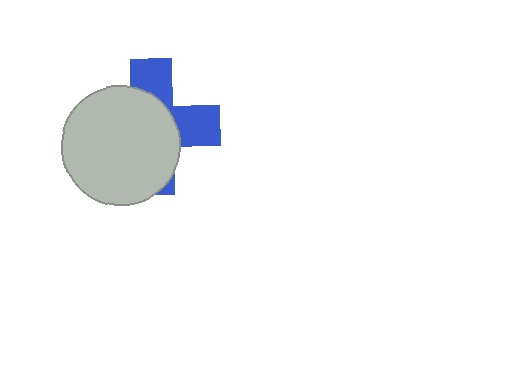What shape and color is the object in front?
The object in front is a light gray circle.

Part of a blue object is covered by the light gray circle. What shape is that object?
It is a cross.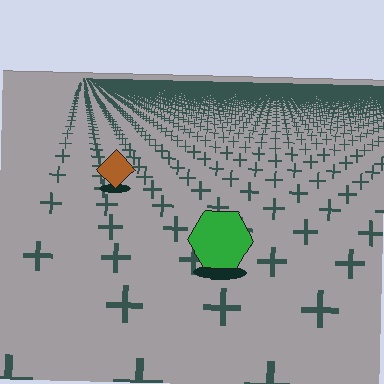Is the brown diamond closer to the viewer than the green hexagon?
No. The green hexagon is closer — you can tell from the texture gradient: the ground texture is coarser near it.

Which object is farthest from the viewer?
The brown diamond is farthest from the viewer. It appears smaller and the ground texture around it is denser.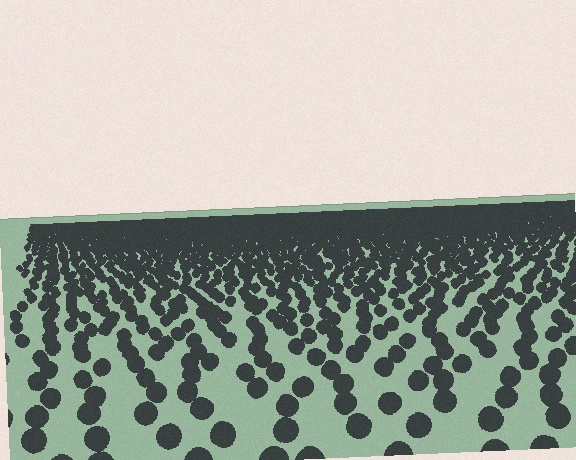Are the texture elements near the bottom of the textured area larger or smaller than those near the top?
Larger. Near the bottom, elements are closer to the viewer and appear at a bigger on-screen size.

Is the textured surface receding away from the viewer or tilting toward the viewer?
The surface is receding away from the viewer. Texture elements get smaller and denser toward the top.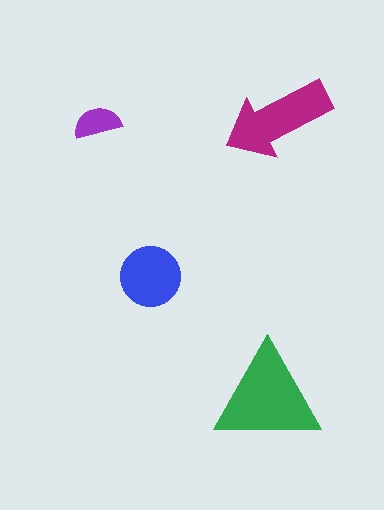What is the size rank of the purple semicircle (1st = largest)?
4th.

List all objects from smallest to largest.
The purple semicircle, the blue circle, the magenta arrow, the green triangle.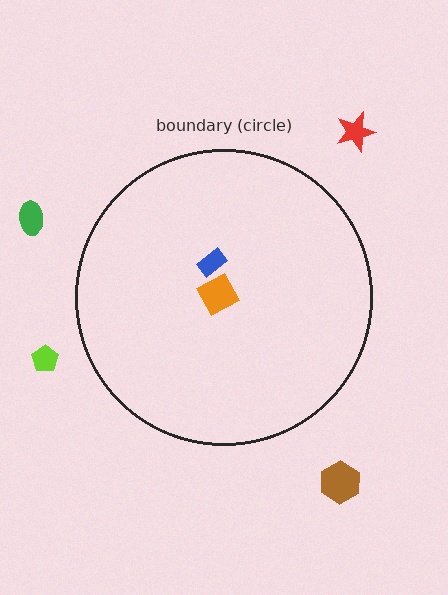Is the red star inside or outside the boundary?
Outside.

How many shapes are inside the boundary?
2 inside, 4 outside.